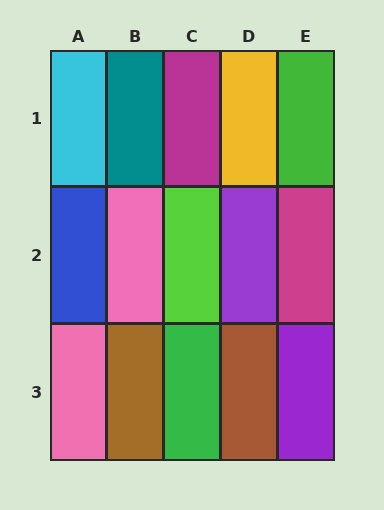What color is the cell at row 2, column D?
Purple.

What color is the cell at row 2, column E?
Magenta.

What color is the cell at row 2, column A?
Blue.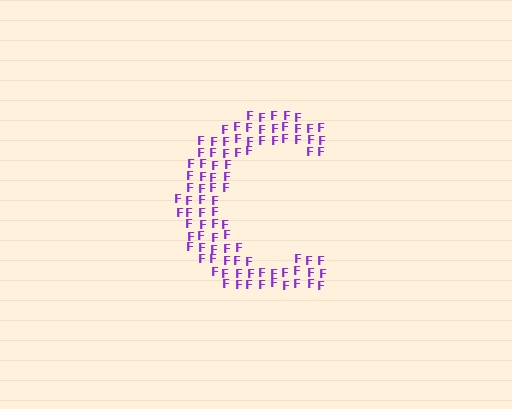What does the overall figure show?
The overall figure shows the letter C.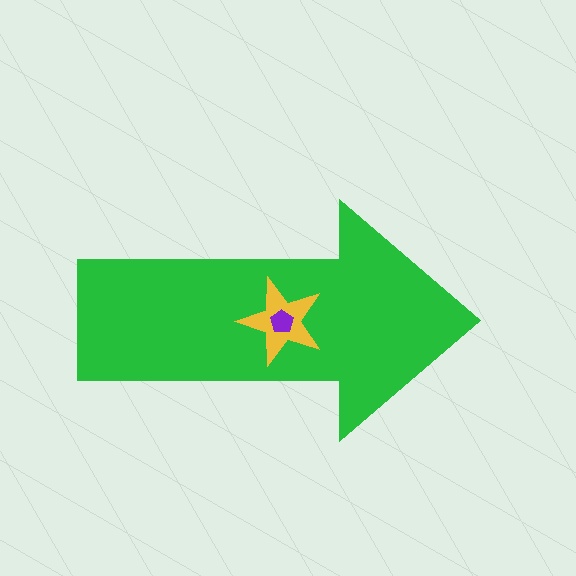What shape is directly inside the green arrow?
The yellow star.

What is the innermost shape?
The purple pentagon.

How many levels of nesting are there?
3.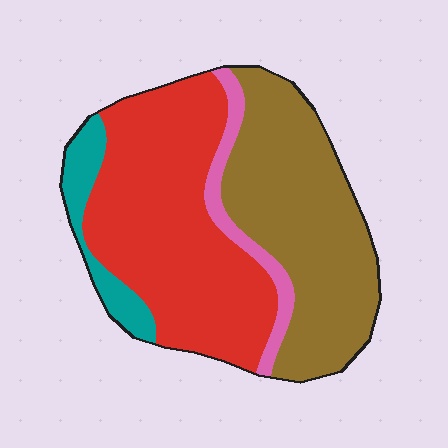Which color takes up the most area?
Red, at roughly 45%.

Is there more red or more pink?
Red.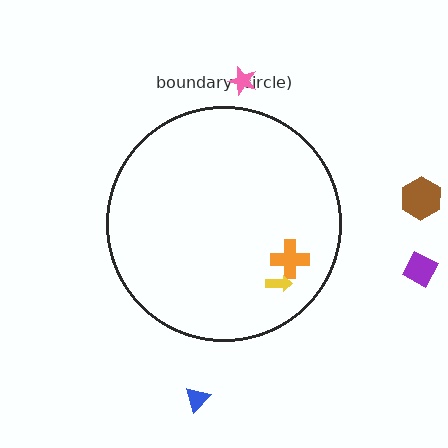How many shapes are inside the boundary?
2 inside, 4 outside.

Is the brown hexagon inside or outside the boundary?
Outside.